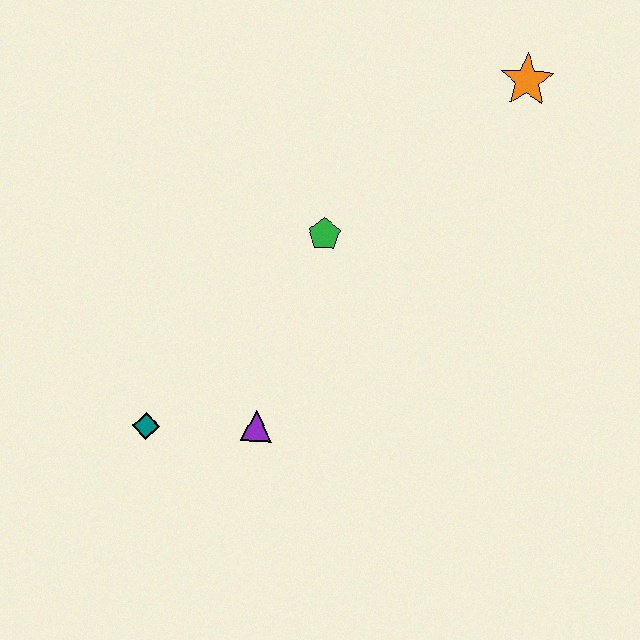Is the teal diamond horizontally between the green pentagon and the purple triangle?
No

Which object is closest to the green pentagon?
The purple triangle is closest to the green pentagon.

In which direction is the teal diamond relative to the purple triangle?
The teal diamond is to the left of the purple triangle.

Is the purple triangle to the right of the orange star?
No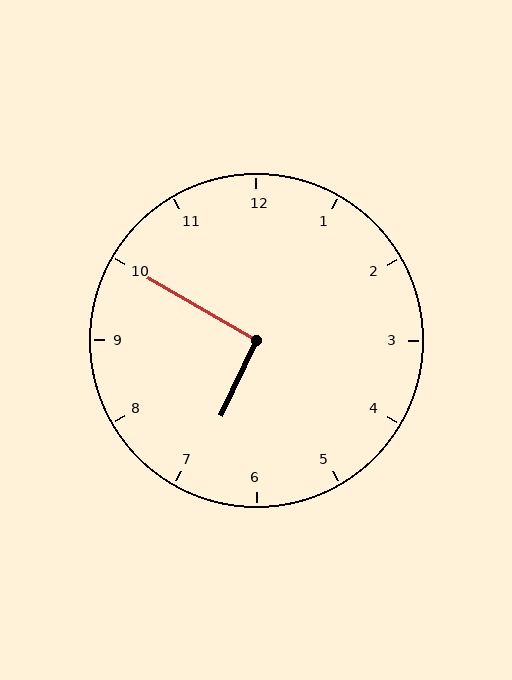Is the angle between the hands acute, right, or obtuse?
It is right.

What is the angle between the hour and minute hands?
Approximately 95 degrees.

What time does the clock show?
6:50.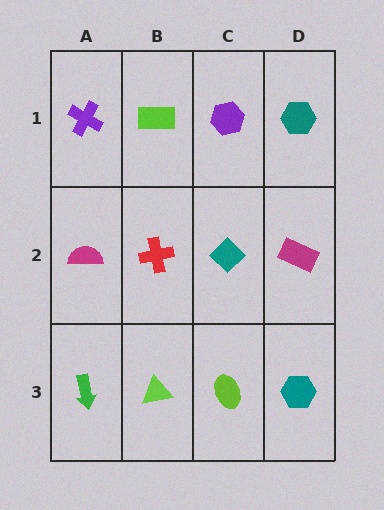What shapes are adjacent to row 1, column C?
A teal diamond (row 2, column C), a lime rectangle (row 1, column B), a teal hexagon (row 1, column D).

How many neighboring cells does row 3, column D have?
2.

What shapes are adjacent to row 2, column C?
A purple hexagon (row 1, column C), a lime ellipse (row 3, column C), a red cross (row 2, column B), a magenta rectangle (row 2, column D).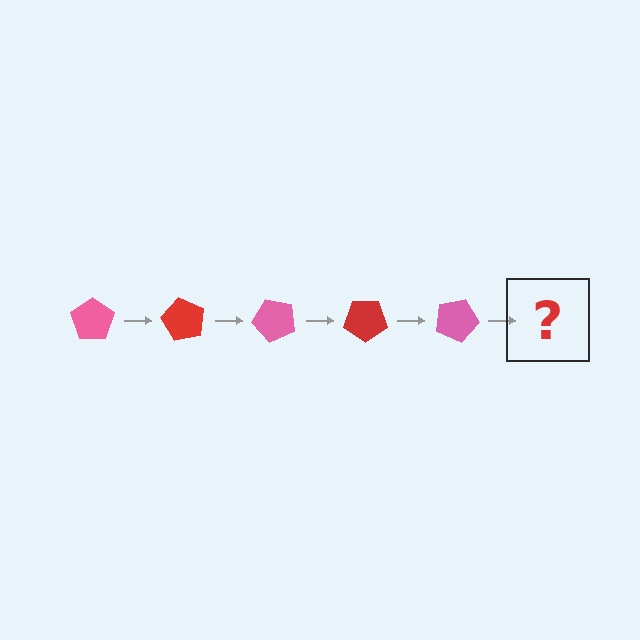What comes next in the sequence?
The next element should be a red pentagon, rotated 300 degrees from the start.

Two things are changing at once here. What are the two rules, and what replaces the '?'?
The two rules are that it rotates 60 degrees each step and the color cycles through pink and red. The '?' should be a red pentagon, rotated 300 degrees from the start.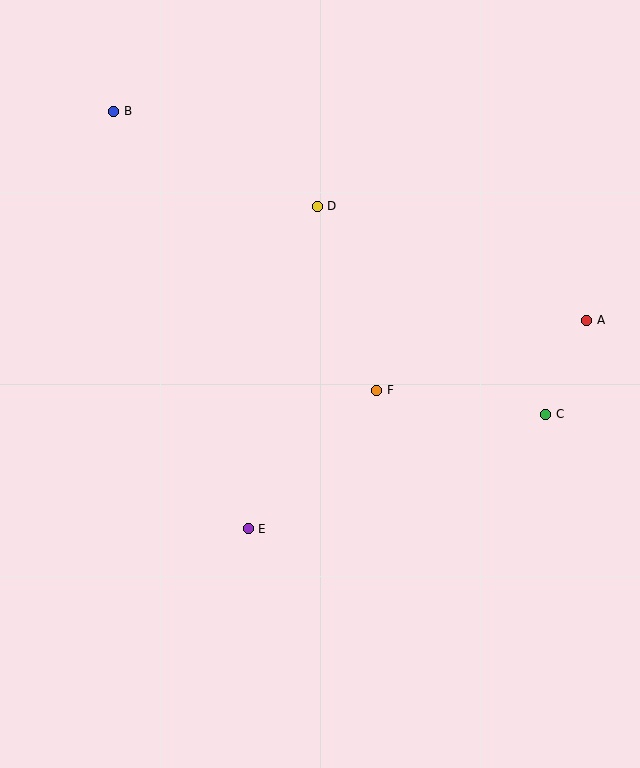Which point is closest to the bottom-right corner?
Point C is closest to the bottom-right corner.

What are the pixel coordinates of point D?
Point D is at (317, 206).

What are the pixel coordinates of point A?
Point A is at (587, 320).